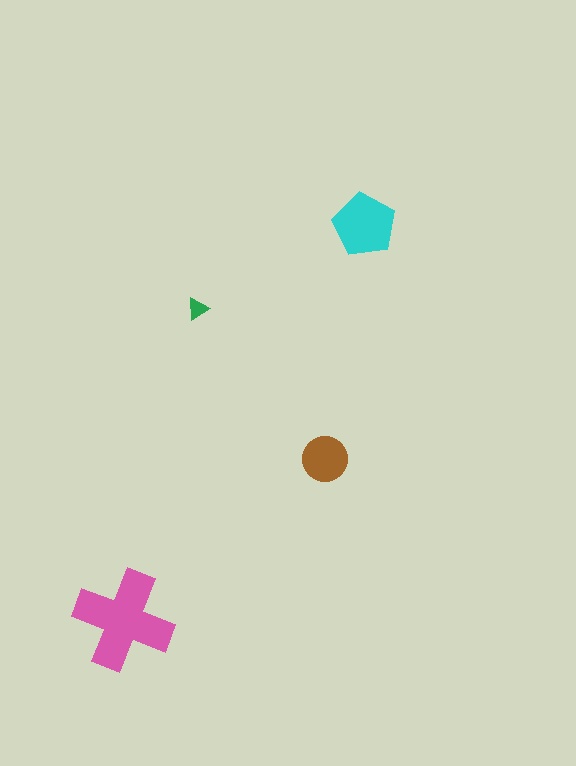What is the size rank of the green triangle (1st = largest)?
4th.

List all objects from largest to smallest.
The pink cross, the cyan pentagon, the brown circle, the green triangle.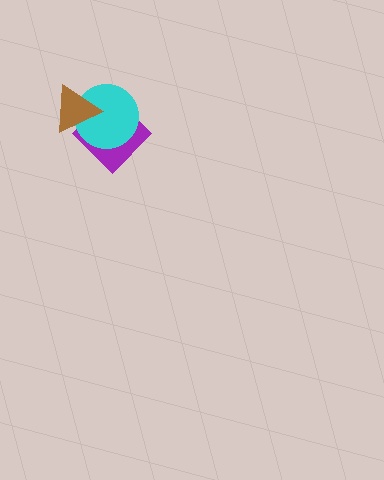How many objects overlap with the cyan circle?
2 objects overlap with the cyan circle.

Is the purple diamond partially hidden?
Yes, it is partially covered by another shape.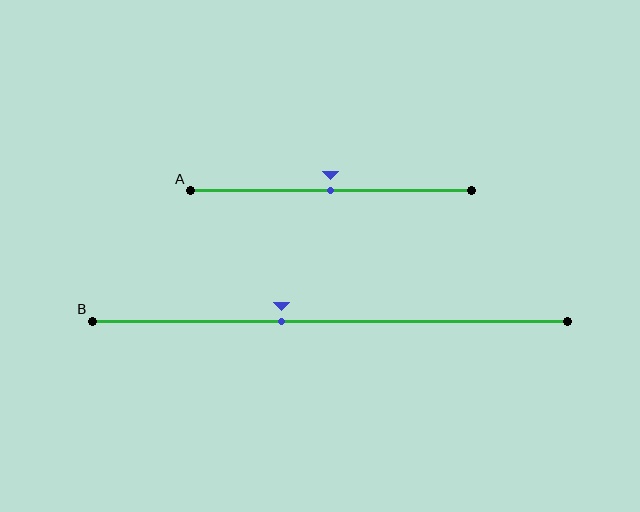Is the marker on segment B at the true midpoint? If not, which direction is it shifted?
No, the marker on segment B is shifted to the left by about 10% of the segment length.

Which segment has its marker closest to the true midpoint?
Segment A has its marker closest to the true midpoint.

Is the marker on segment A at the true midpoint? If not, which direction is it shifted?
Yes, the marker on segment A is at the true midpoint.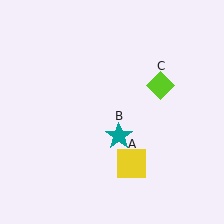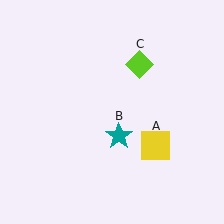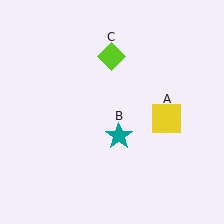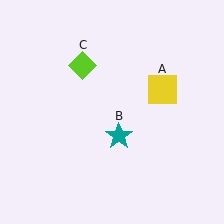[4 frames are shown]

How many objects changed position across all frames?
2 objects changed position: yellow square (object A), lime diamond (object C).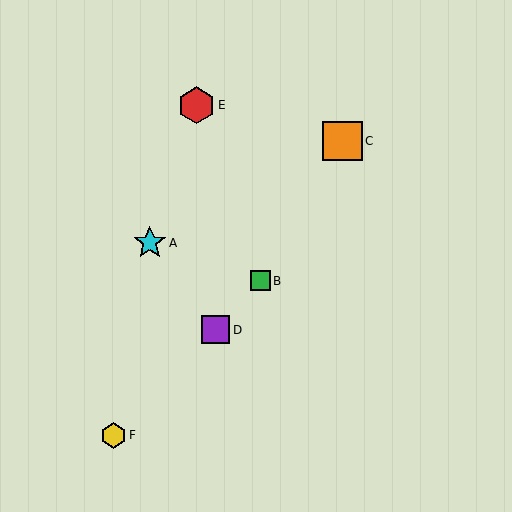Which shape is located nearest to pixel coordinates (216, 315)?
The purple square (labeled D) at (215, 330) is nearest to that location.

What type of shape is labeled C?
Shape C is an orange square.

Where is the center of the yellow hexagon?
The center of the yellow hexagon is at (113, 435).